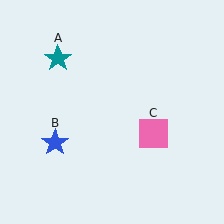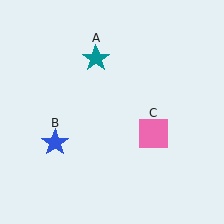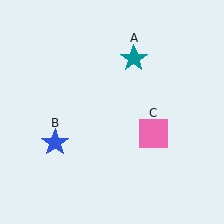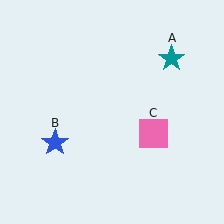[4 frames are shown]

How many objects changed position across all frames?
1 object changed position: teal star (object A).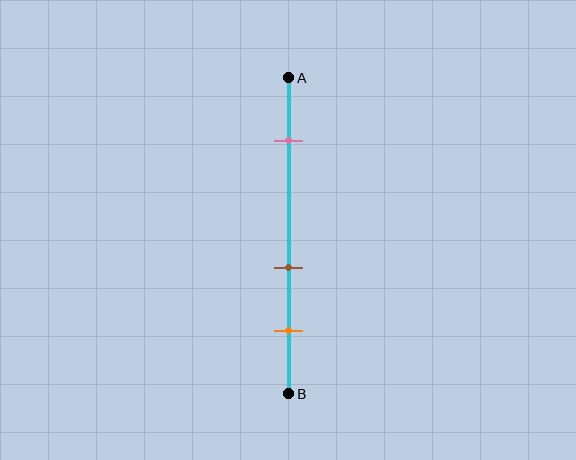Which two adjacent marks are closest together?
The brown and orange marks are the closest adjacent pair.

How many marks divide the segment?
There are 3 marks dividing the segment.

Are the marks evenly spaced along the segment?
No, the marks are not evenly spaced.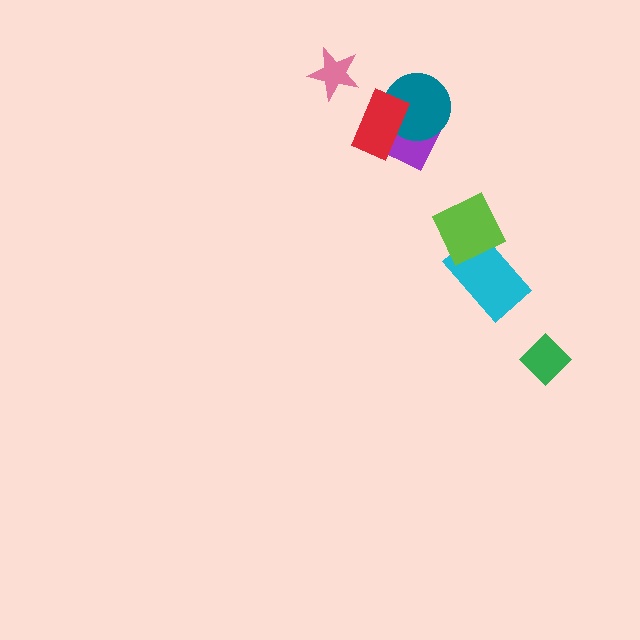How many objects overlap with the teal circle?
2 objects overlap with the teal circle.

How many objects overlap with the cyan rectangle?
1 object overlaps with the cyan rectangle.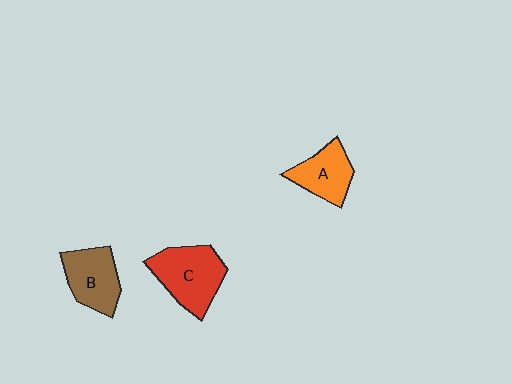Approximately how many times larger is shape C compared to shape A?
Approximately 1.4 times.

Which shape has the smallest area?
Shape A (orange).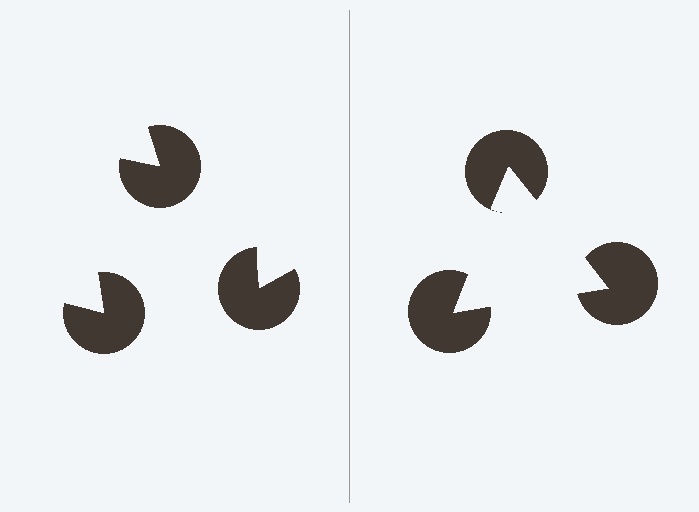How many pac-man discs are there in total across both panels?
6 — 3 on each side.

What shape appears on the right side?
An illusory triangle.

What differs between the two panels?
The pac-man discs are positioned identically on both sides; only the wedge orientations differ. On the right they align to a triangle; on the left they are misaligned.